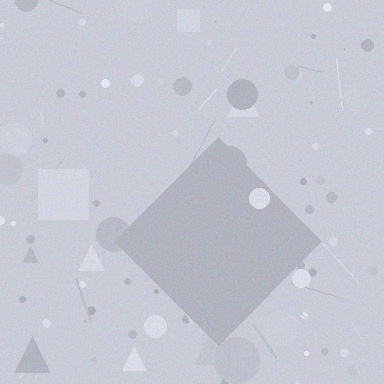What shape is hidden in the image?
A diamond is hidden in the image.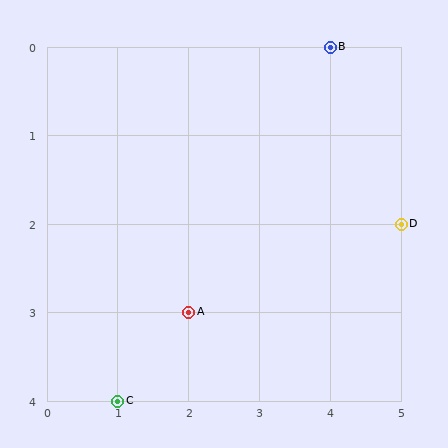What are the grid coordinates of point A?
Point A is at grid coordinates (2, 3).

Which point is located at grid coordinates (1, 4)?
Point C is at (1, 4).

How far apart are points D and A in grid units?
Points D and A are 3 columns and 1 row apart (about 3.2 grid units diagonally).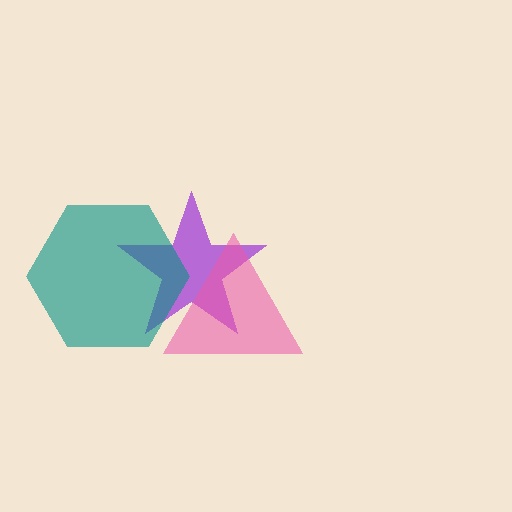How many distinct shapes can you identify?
There are 3 distinct shapes: a purple star, a teal hexagon, a pink triangle.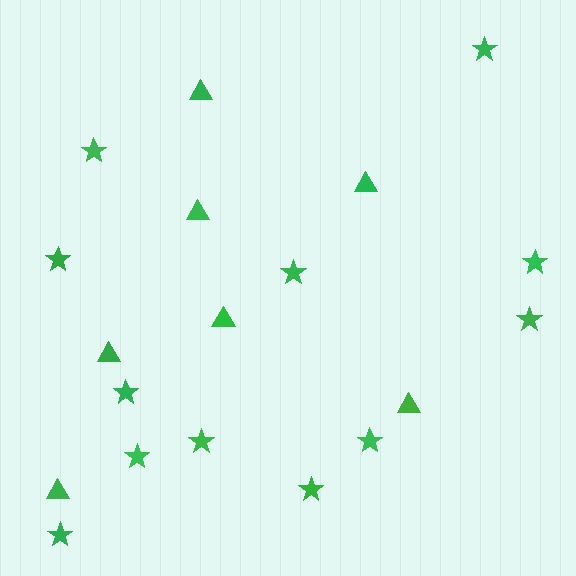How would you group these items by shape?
There are 2 groups: one group of triangles (7) and one group of stars (12).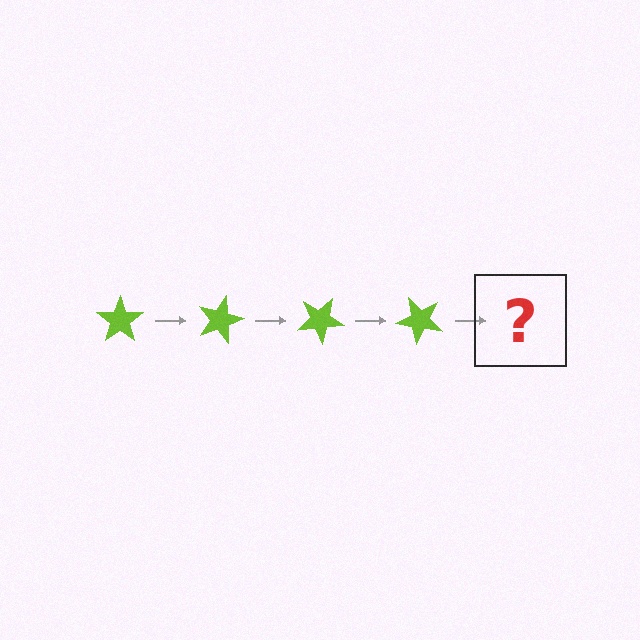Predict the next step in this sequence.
The next step is a lime star rotated 60 degrees.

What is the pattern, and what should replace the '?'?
The pattern is that the star rotates 15 degrees each step. The '?' should be a lime star rotated 60 degrees.